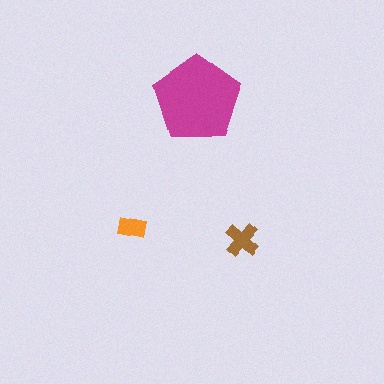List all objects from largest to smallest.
The magenta pentagon, the brown cross, the orange rectangle.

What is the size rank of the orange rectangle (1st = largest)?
3rd.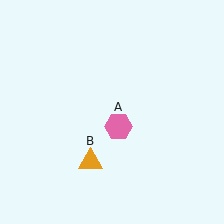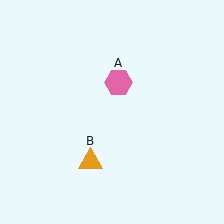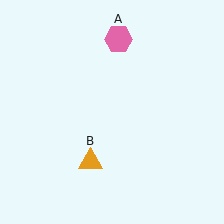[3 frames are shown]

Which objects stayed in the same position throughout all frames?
Orange triangle (object B) remained stationary.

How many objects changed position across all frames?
1 object changed position: pink hexagon (object A).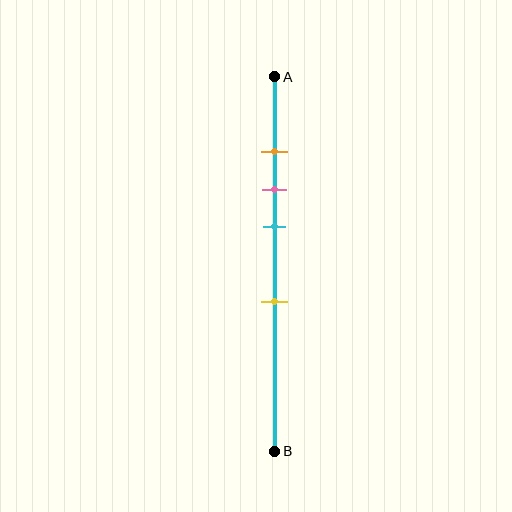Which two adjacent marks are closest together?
The orange and pink marks are the closest adjacent pair.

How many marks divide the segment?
There are 4 marks dividing the segment.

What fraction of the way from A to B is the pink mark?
The pink mark is approximately 30% (0.3) of the way from A to B.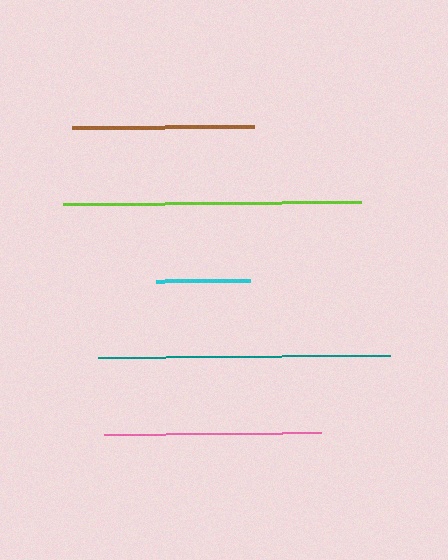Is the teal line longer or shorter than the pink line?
The teal line is longer than the pink line.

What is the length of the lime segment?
The lime segment is approximately 298 pixels long.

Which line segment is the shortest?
The cyan line is the shortest at approximately 94 pixels.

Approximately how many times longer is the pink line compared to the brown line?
The pink line is approximately 1.2 times the length of the brown line.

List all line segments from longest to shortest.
From longest to shortest: lime, teal, pink, brown, cyan.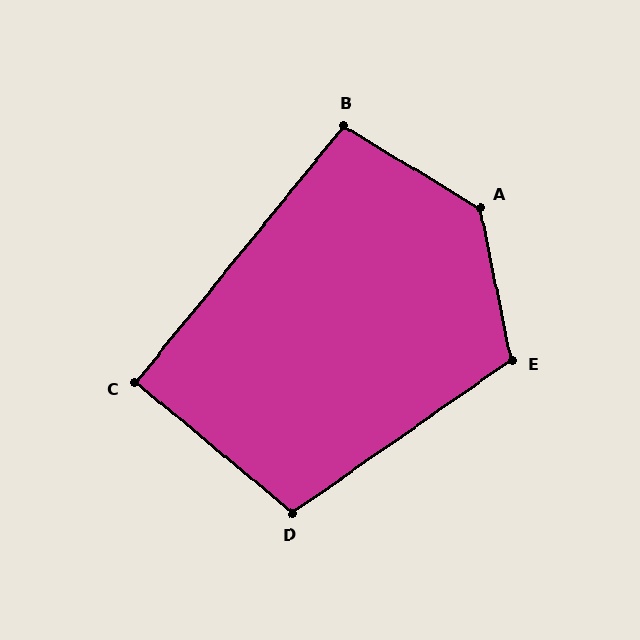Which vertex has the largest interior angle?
A, at approximately 132 degrees.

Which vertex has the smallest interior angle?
C, at approximately 91 degrees.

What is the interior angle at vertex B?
Approximately 98 degrees (obtuse).